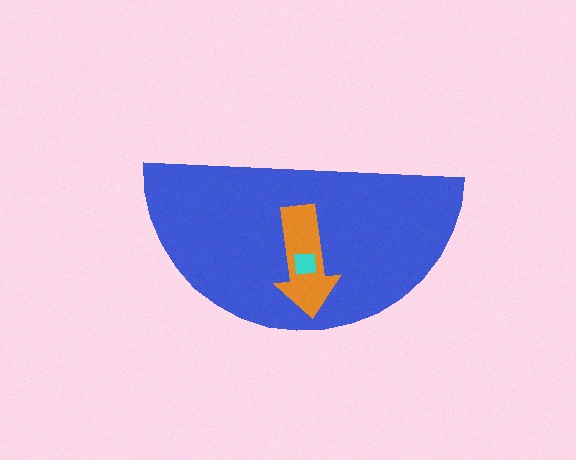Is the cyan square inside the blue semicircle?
Yes.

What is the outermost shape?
The blue semicircle.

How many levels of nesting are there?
3.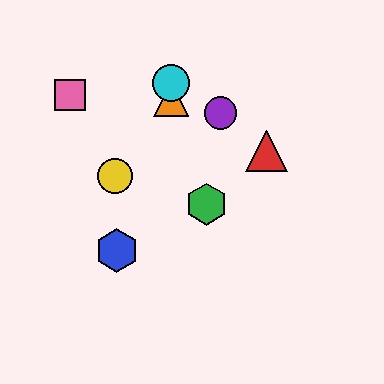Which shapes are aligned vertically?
The orange triangle, the cyan circle are aligned vertically.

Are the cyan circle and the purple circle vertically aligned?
No, the cyan circle is at x≈171 and the purple circle is at x≈220.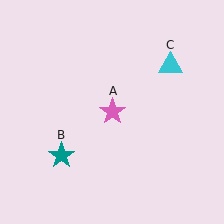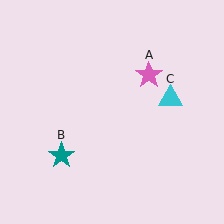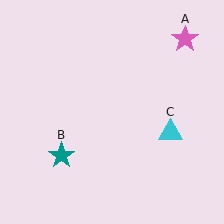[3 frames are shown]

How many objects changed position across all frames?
2 objects changed position: pink star (object A), cyan triangle (object C).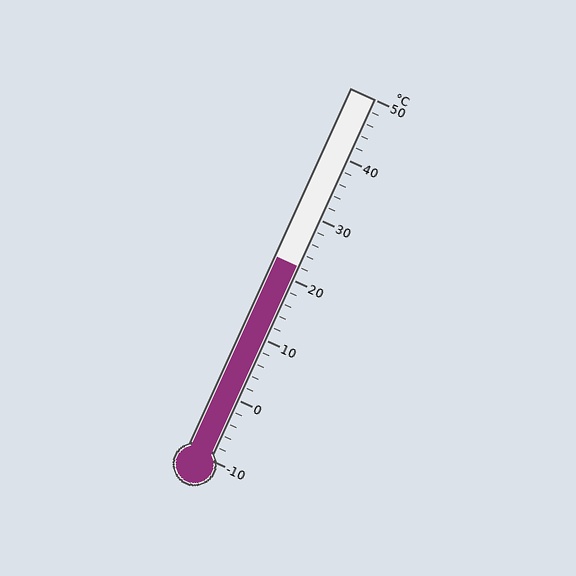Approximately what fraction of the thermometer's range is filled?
The thermometer is filled to approximately 55% of its range.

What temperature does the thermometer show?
The thermometer shows approximately 22°C.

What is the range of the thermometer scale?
The thermometer scale ranges from -10°C to 50°C.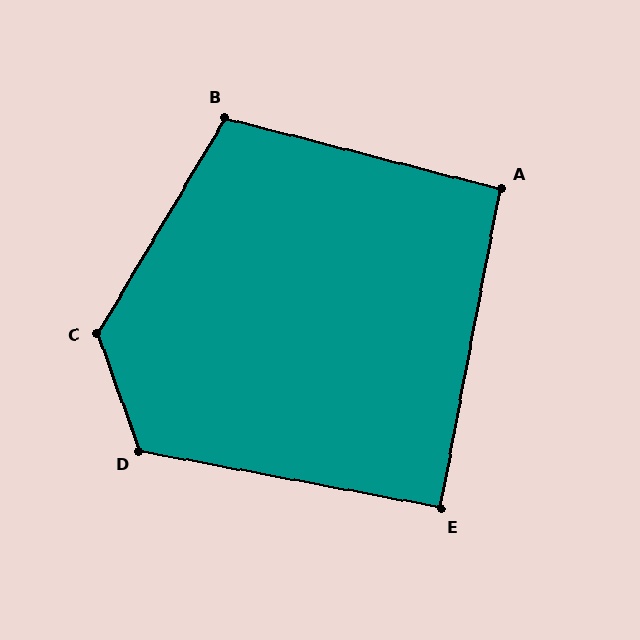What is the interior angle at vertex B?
Approximately 106 degrees (obtuse).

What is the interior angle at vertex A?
Approximately 94 degrees (approximately right).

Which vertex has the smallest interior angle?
E, at approximately 90 degrees.